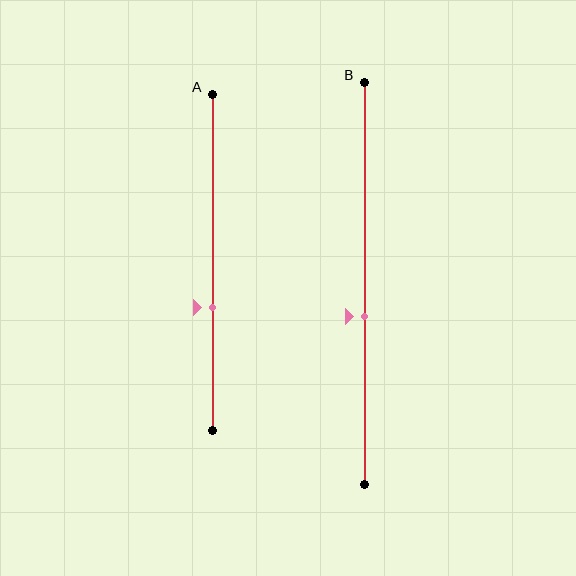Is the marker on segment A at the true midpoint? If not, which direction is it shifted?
No, the marker on segment A is shifted downward by about 14% of the segment length.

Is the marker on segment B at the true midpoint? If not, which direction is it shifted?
No, the marker on segment B is shifted downward by about 8% of the segment length.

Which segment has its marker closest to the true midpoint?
Segment B has its marker closest to the true midpoint.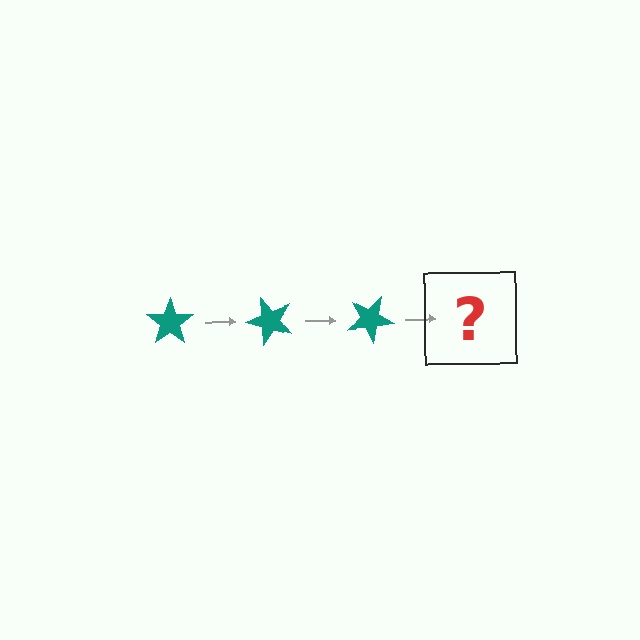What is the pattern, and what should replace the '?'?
The pattern is that the star rotates 50 degrees each step. The '?' should be a teal star rotated 150 degrees.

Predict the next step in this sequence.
The next step is a teal star rotated 150 degrees.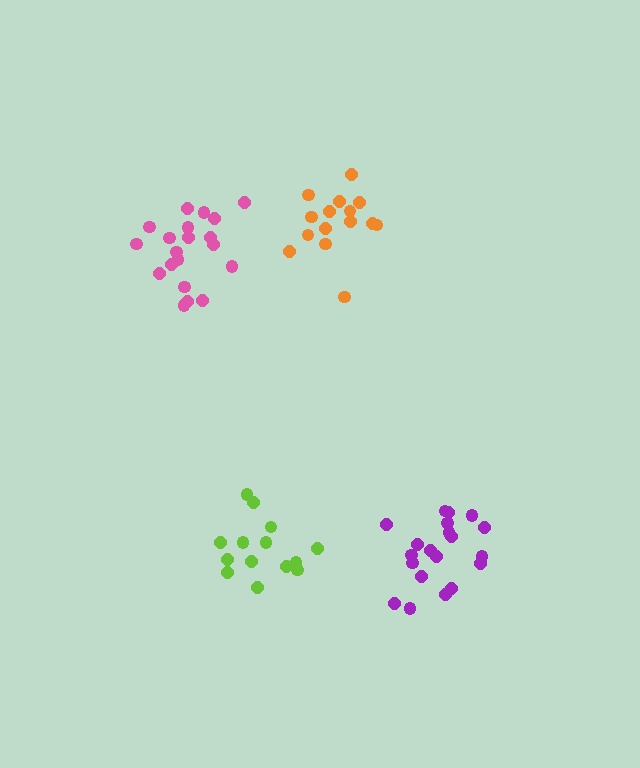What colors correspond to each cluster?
The clusters are colored: lime, pink, orange, purple.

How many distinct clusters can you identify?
There are 4 distinct clusters.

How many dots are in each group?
Group 1: 14 dots, Group 2: 20 dots, Group 3: 15 dots, Group 4: 20 dots (69 total).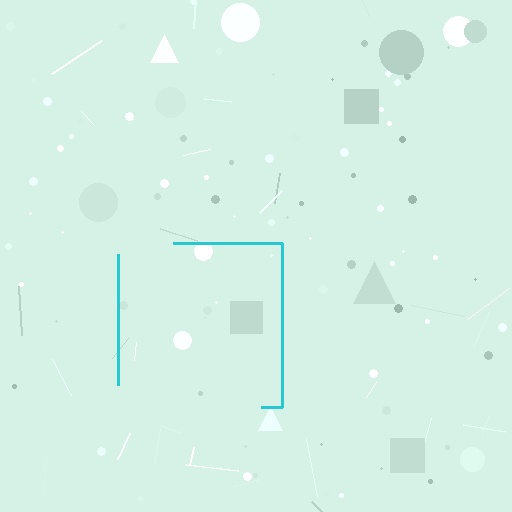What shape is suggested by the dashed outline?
The dashed outline suggests a square.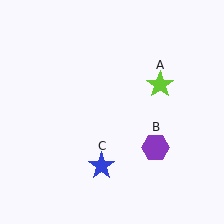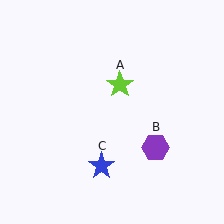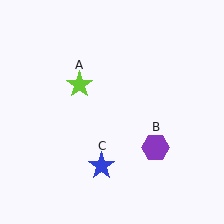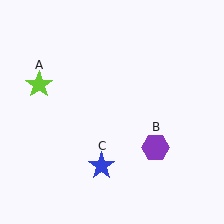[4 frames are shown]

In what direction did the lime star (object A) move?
The lime star (object A) moved left.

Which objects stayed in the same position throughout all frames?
Purple hexagon (object B) and blue star (object C) remained stationary.